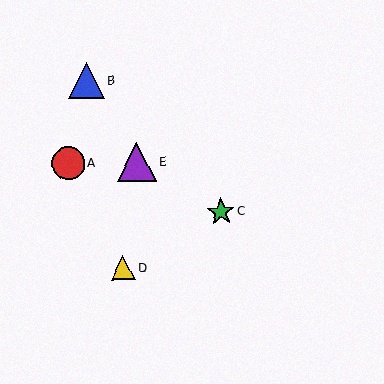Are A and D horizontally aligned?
No, A is at y≈163 and D is at y≈268.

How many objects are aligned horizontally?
2 objects (A, E) are aligned horizontally.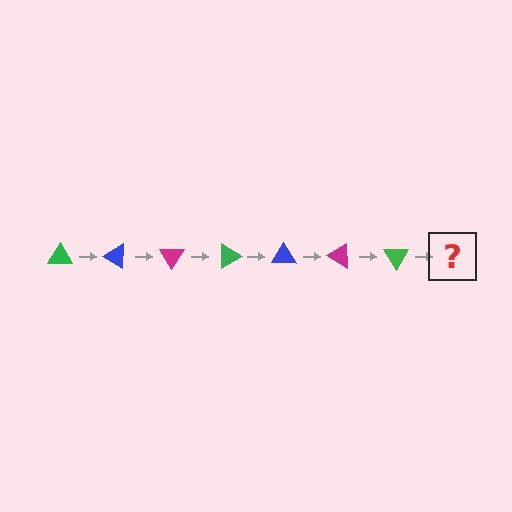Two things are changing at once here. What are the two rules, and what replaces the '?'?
The two rules are that it rotates 30 degrees each step and the color cycles through green, blue, and magenta. The '?' should be a blue triangle, rotated 210 degrees from the start.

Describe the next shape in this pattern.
It should be a blue triangle, rotated 210 degrees from the start.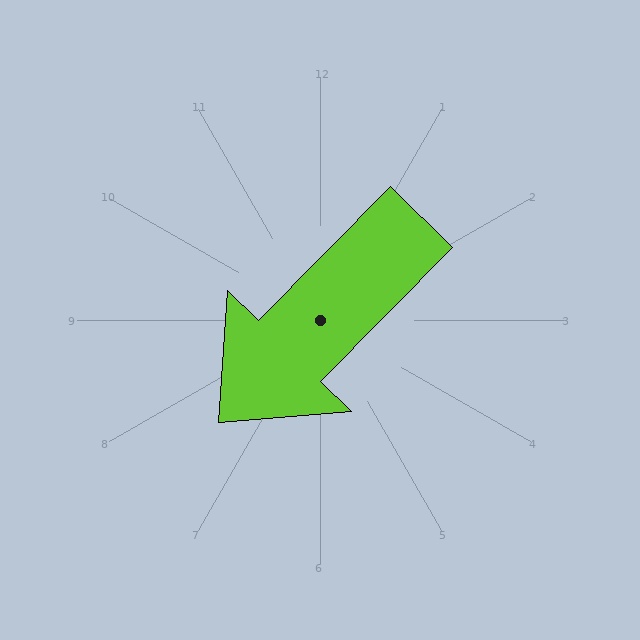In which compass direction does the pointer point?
Southwest.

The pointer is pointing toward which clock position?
Roughly 7 o'clock.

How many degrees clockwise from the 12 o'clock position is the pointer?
Approximately 225 degrees.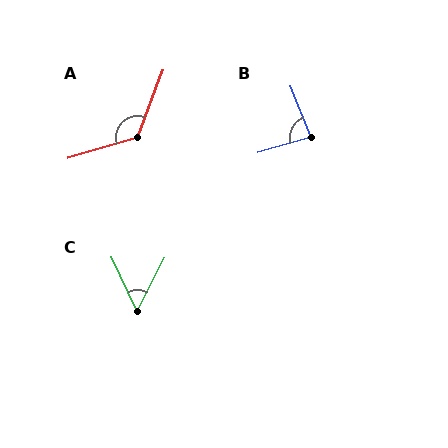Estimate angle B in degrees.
Approximately 84 degrees.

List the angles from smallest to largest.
C (52°), B (84°), A (127°).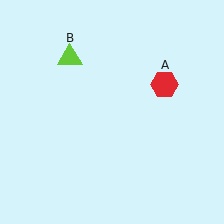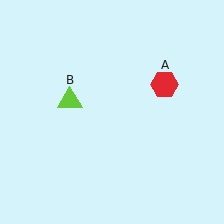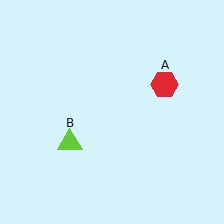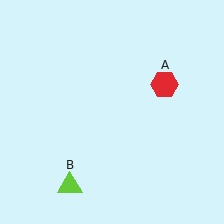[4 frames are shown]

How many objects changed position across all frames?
1 object changed position: lime triangle (object B).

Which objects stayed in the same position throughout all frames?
Red hexagon (object A) remained stationary.